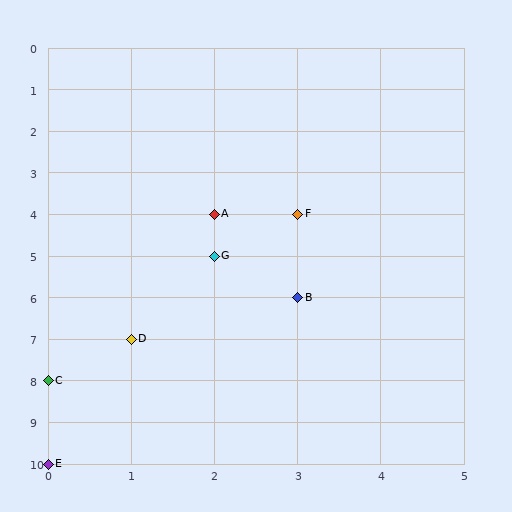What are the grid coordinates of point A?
Point A is at grid coordinates (2, 4).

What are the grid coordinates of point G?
Point G is at grid coordinates (2, 5).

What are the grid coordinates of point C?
Point C is at grid coordinates (0, 8).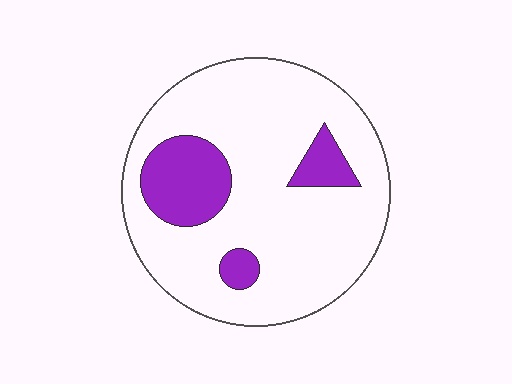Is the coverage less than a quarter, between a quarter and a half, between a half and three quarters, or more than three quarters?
Less than a quarter.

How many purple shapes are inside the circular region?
3.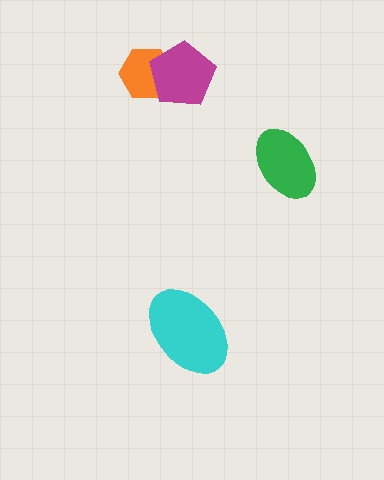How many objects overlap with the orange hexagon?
1 object overlaps with the orange hexagon.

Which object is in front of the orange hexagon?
The magenta pentagon is in front of the orange hexagon.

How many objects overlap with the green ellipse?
0 objects overlap with the green ellipse.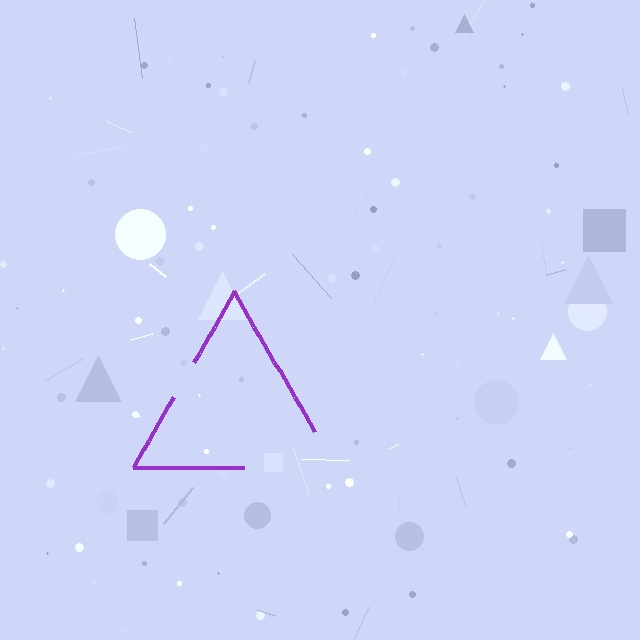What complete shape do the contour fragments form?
The contour fragments form a triangle.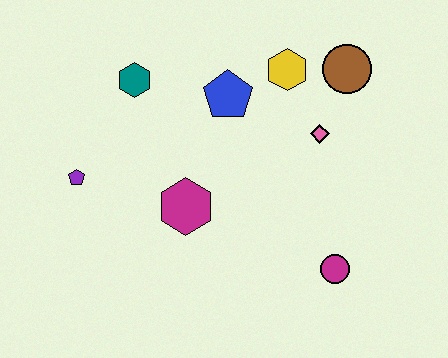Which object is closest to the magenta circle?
The pink diamond is closest to the magenta circle.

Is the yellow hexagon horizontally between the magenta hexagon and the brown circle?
Yes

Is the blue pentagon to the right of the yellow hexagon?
No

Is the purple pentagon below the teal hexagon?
Yes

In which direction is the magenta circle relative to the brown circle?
The magenta circle is below the brown circle.